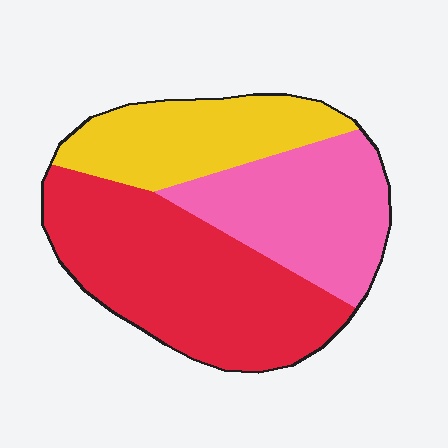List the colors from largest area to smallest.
From largest to smallest: red, pink, yellow.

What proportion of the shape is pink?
Pink takes up between a sixth and a third of the shape.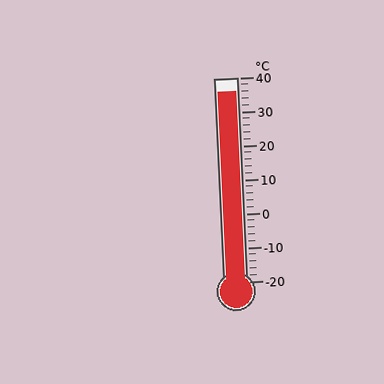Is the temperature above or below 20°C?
The temperature is above 20°C.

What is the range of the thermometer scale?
The thermometer scale ranges from -20°C to 40°C.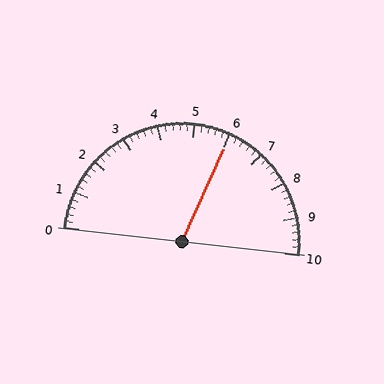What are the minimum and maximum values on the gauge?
The gauge ranges from 0 to 10.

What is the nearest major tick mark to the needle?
The nearest major tick mark is 6.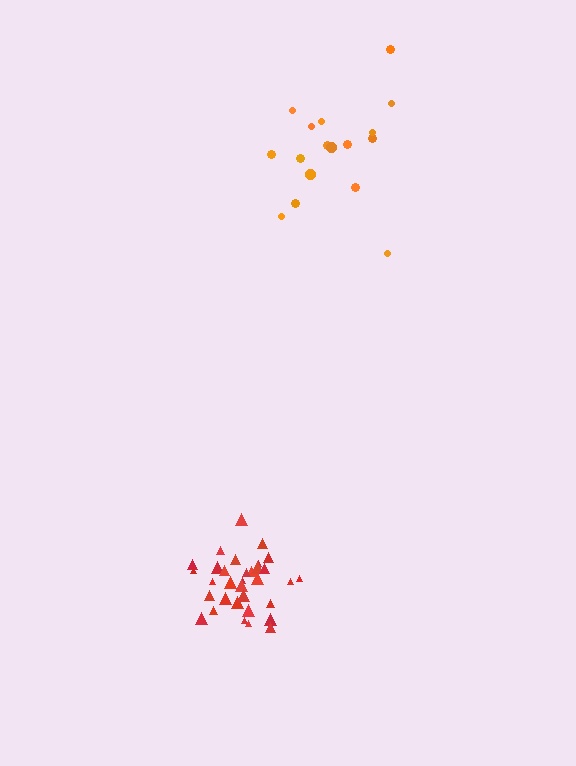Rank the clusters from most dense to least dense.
red, orange.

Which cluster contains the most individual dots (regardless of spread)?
Red (33).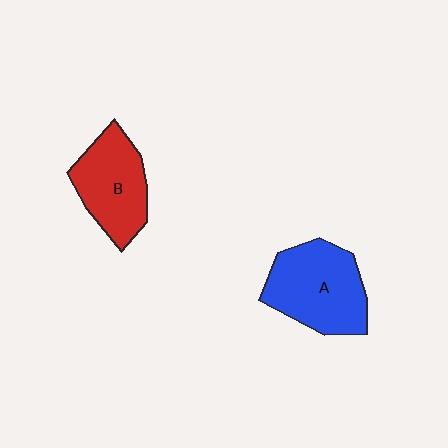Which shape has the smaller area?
Shape B (red).